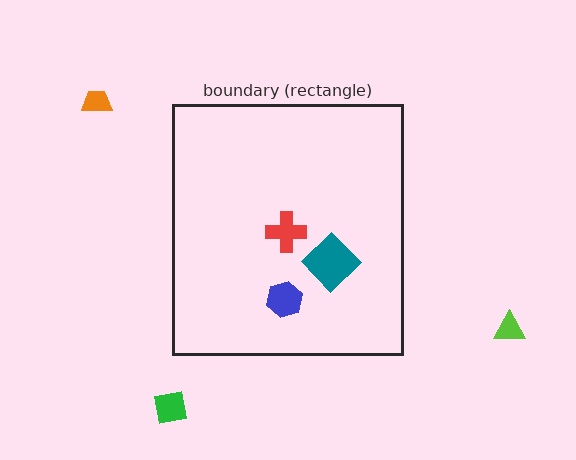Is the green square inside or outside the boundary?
Outside.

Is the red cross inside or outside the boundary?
Inside.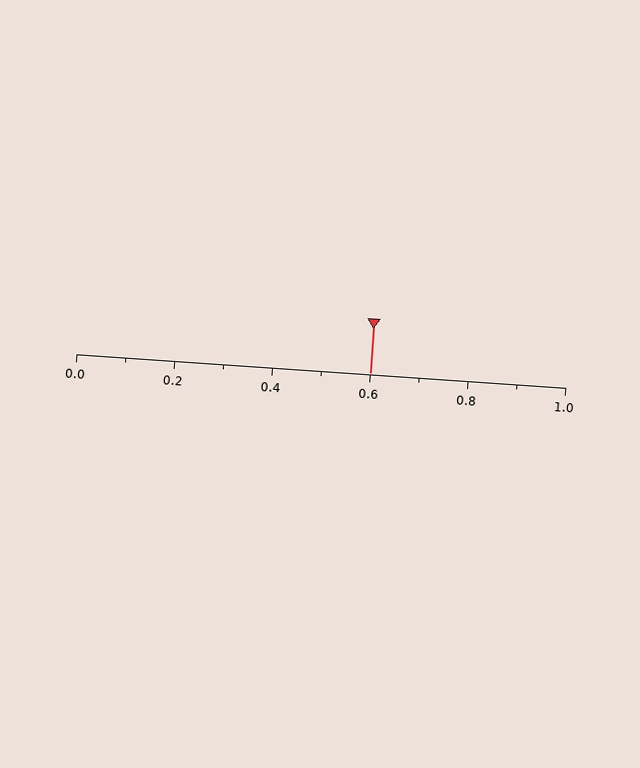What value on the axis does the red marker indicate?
The marker indicates approximately 0.6.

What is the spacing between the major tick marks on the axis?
The major ticks are spaced 0.2 apart.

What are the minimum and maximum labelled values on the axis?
The axis runs from 0.0 to 1.0.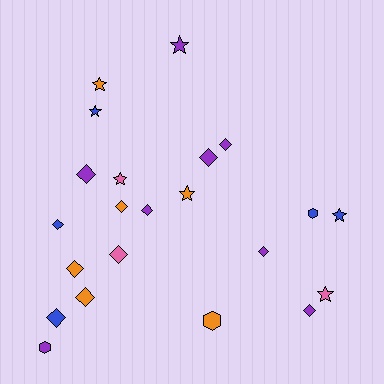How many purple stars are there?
There is 1 purple star.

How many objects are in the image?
There are 22 objects.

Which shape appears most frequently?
Diamond, with 12 objects.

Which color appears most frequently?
Purple, with 8 objects.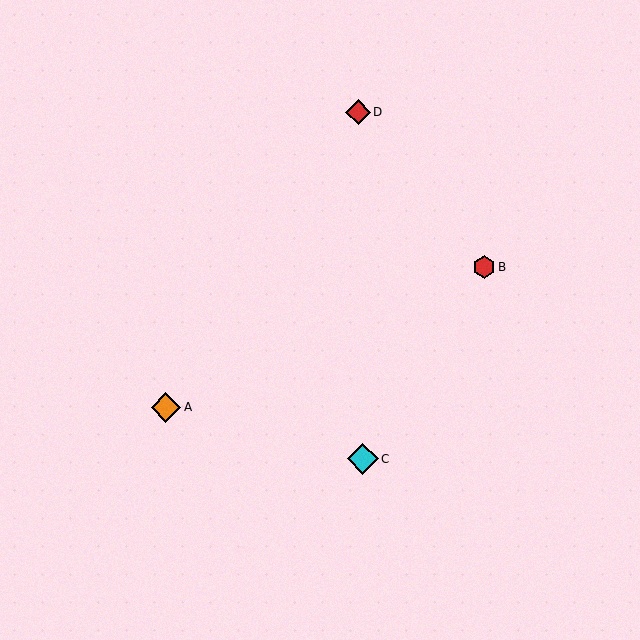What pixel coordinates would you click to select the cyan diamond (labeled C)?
Click at (363, 459) to select the cyan diamond C.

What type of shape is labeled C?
Shape C is a cyan diamond.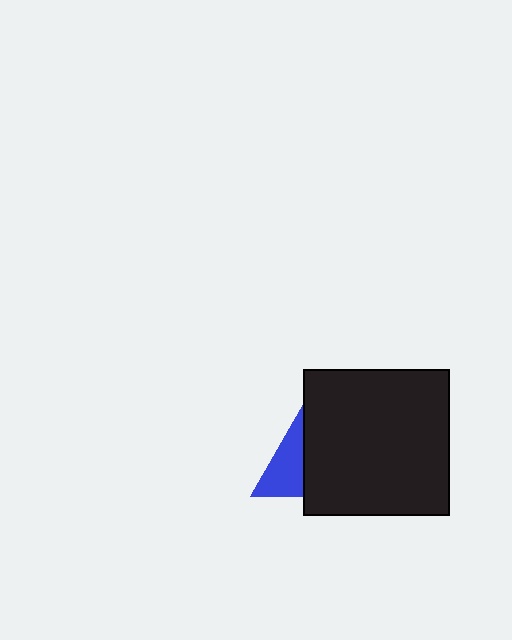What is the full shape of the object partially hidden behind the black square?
The partially hidden object is a blue triangle.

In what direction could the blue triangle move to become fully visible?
The blue triangle could move left. That would shift it out from behind the black square entirely.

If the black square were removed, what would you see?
You would see the complete blue triangle.